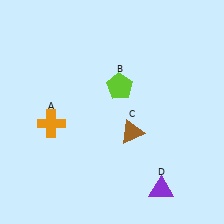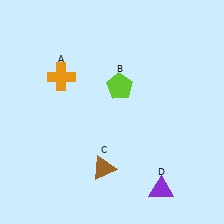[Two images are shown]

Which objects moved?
The objects that moved are: the orange cross (A), the brown triangle (C).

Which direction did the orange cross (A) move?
The orange cross (A) moved up.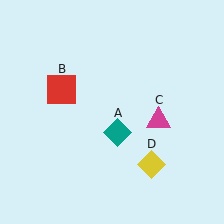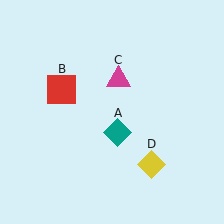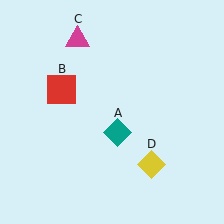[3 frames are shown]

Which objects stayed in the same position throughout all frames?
Teal diamond (object A) and red square (object B) and yellow diamond (object D) remained stationary.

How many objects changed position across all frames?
1 object changed position: magenta triangle (object C).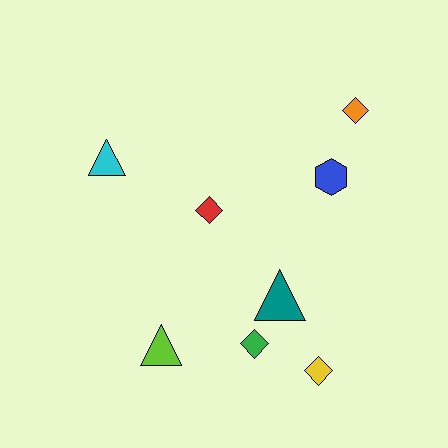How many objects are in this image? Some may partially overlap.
There are 8 objects.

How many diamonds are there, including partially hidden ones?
There are 4 diamonds.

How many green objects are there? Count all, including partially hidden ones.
There is 1 green object.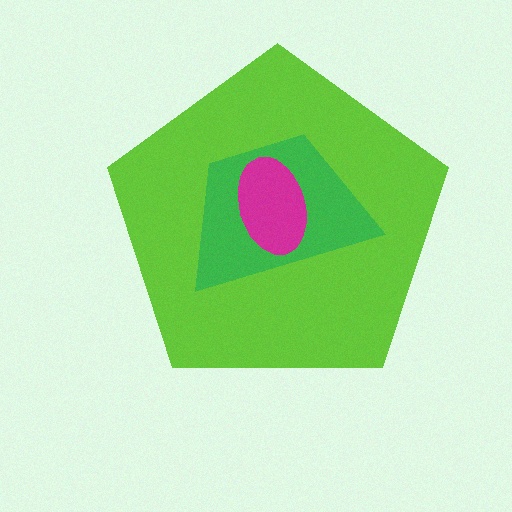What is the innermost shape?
The magenta ellipse.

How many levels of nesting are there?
3.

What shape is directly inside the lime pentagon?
The green trapezoid.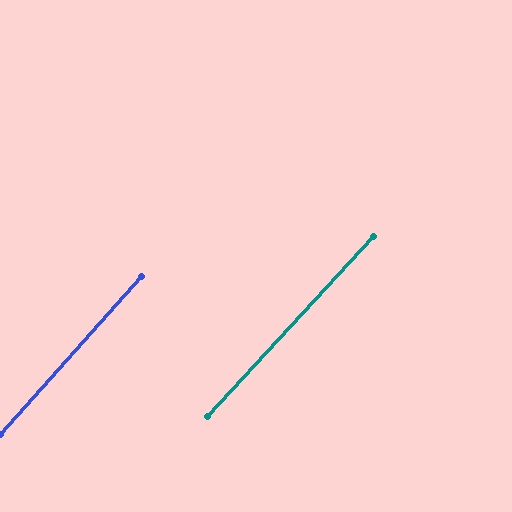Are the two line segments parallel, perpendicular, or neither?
Parallel — their directions differ by only 1.2°.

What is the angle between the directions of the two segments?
Approximately 1 degree.